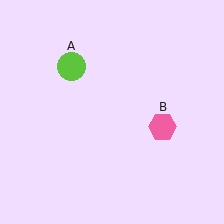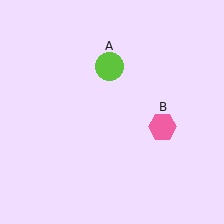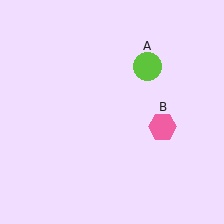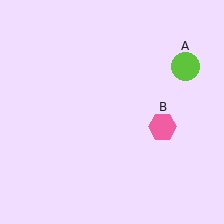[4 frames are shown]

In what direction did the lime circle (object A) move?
The lime circle (object A) moved right.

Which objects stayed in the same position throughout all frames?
Pink hexagon (object B) remained stationary.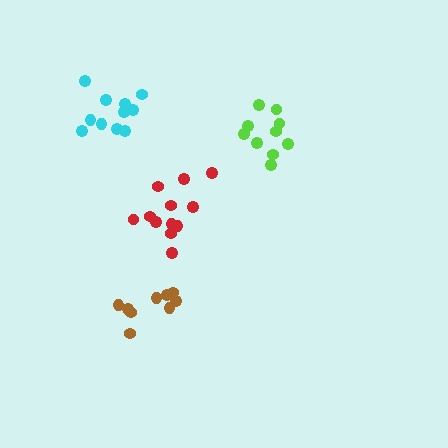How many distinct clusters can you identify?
There are 4 distinct clusters.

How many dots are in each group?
Group 1: 10 dots, Group 2: 11 dots, Group 3: 9 dots, Group 4: 12 dots (42 total).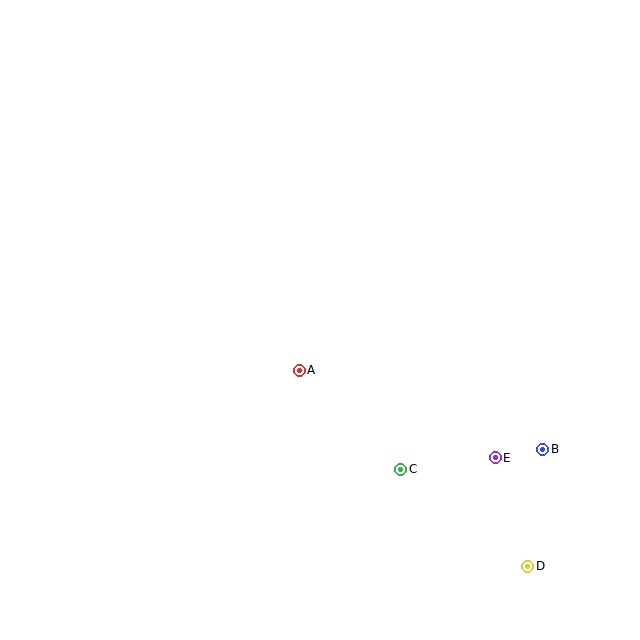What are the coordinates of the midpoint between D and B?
The midpoint between D and B is at (535, 508).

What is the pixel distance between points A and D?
The distance between A and D is 301 pixels.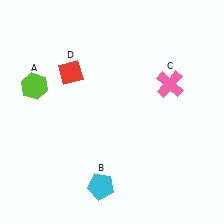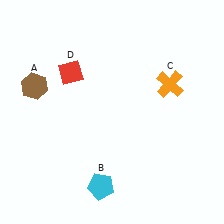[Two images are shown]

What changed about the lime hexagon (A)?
In Image 1, A is lime. In Image 2, it changed to brown.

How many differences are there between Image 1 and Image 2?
There are 2 differences between the two images.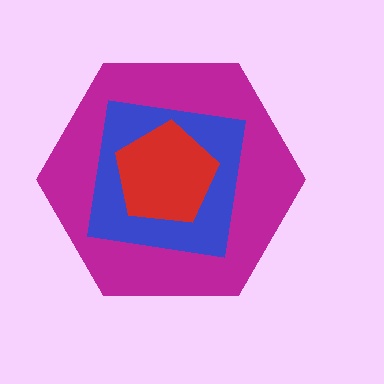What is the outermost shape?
The magenta hexagon.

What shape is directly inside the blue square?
The red pentagon.